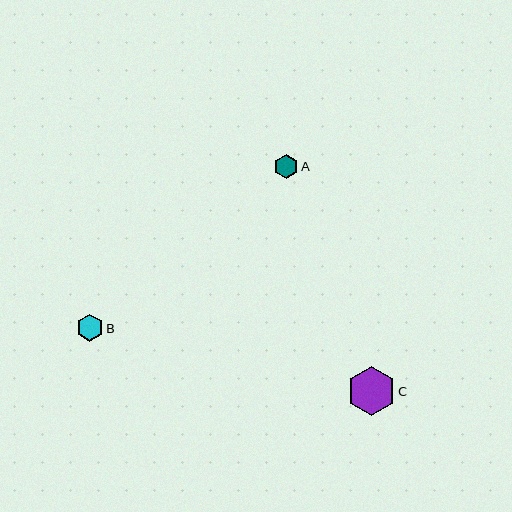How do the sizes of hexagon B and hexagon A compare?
Hexagon B and hexagon A are approximately the same size.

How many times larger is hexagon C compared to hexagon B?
Hexagon C is approximately 1.8 times the size of hexagon B.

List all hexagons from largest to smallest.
From largest to smallest: C, B, A.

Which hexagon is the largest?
Hexagon C is the largest with a size of approximately 49 pixels.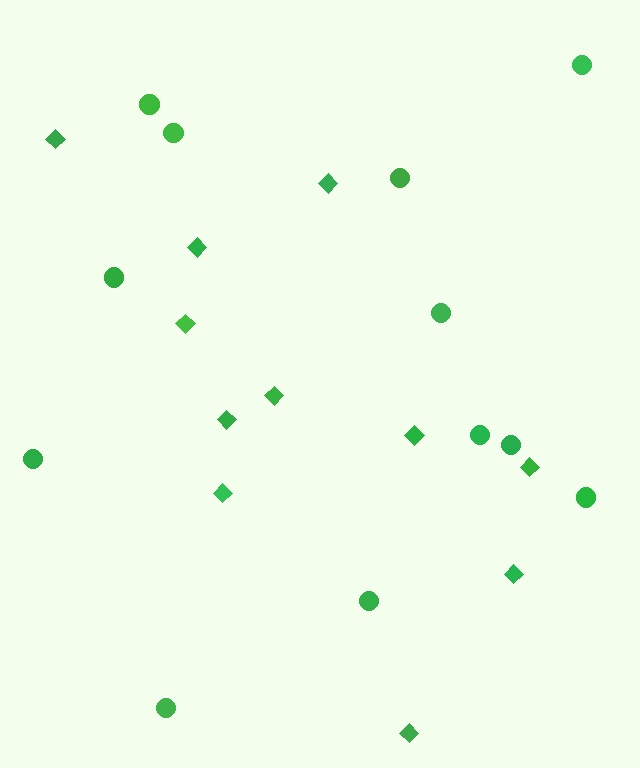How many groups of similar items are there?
There are 2 groups: one group of diamonds (11) and one group of circles (12).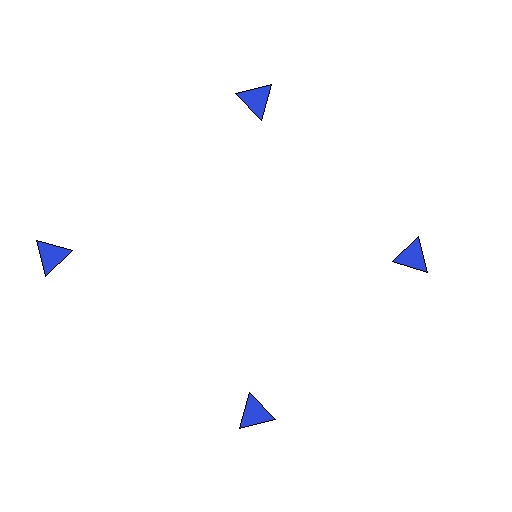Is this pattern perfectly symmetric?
No. The 4 blue triangles are arranged in a ring, but one element near the 9 o'clock position is pushed outward from the center, breaking the 4-fold rotational symmetry.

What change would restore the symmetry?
The symmetry would be restored by moving it inward, back onto the ring so that all 4 triangles sit at equal angles and equal distance from the center.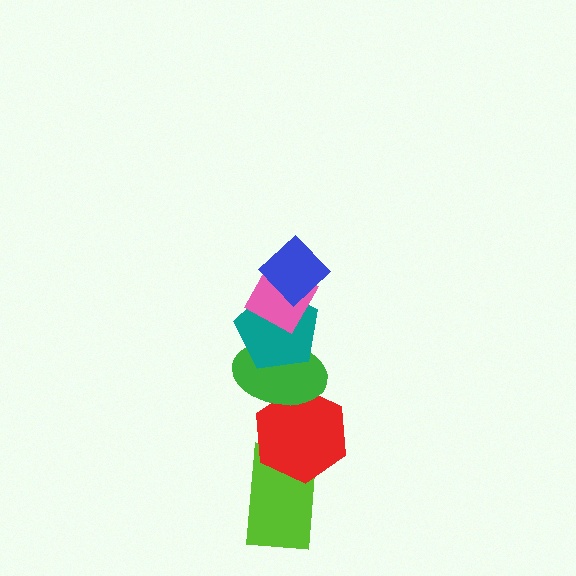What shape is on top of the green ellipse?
The teal pentagon is on top of the green ellipse.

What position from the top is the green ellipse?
The green ellipse is 4th from the top.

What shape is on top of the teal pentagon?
The pink diamond is on top of the teal pentagon.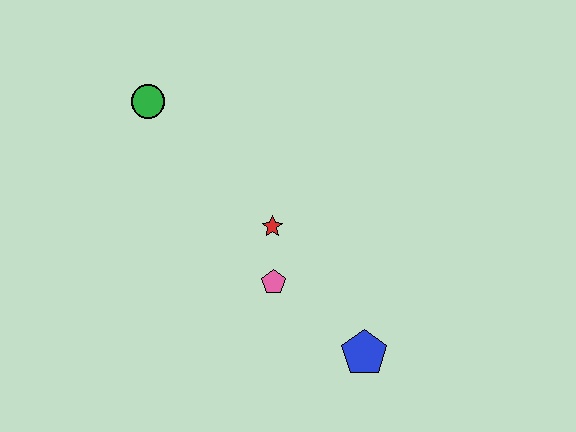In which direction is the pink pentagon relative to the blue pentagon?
The pink pentagon is to the left of the blue pentagon.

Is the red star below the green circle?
Yes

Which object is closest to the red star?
The pink pentagon is closest to the red star.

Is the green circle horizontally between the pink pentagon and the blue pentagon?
No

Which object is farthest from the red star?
The green circle is farthest from the red star.